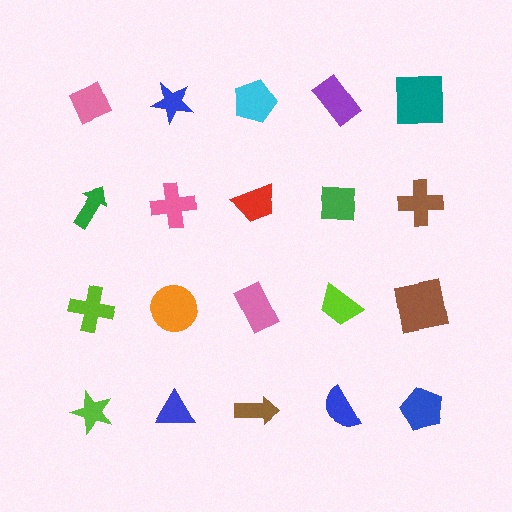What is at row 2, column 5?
A brown cross.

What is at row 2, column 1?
A green arrow.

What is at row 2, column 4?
A green square.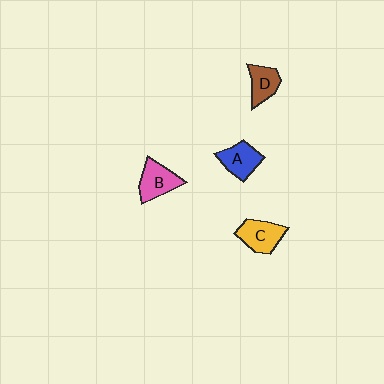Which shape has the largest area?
Shape C (yellow).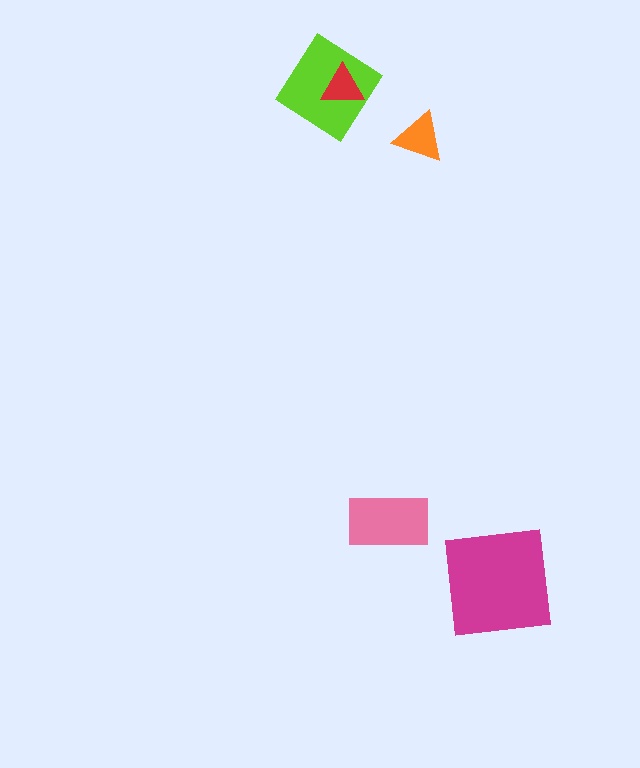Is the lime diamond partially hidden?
Yes, it is partially covered by another shape.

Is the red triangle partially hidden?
No, no other shape covers it.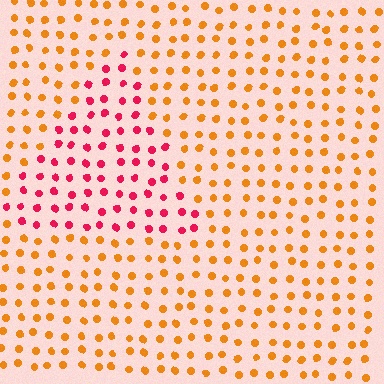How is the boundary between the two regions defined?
The boundary is defined purely by a slight shift in hue (about 50 degrees). Spacing, size, and orientation are identical on both sides.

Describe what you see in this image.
The image is filled with small orange elements in a uniform arrangement. A triangle-shaped region is visible where the elements are tinted to a slightly different hue, forming a subtle color boundary.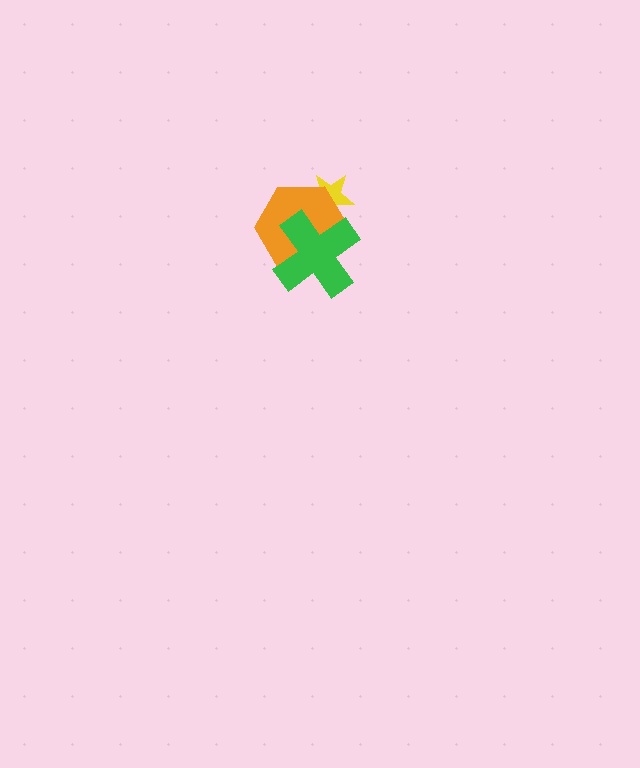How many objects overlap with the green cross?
2 objects overlap with the green cross.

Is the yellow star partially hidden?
Yes, it is partially covered by another shape.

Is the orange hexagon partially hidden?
Yes, it is partially covered by another shape.